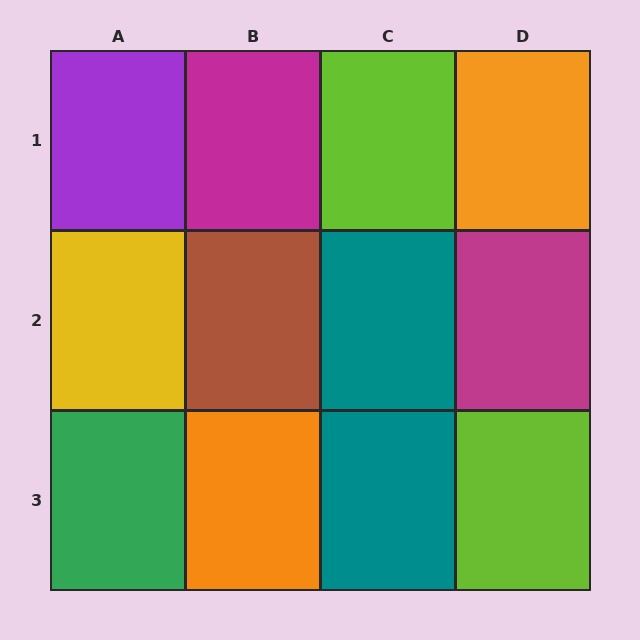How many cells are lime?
2 cells are lime.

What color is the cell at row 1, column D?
Orange.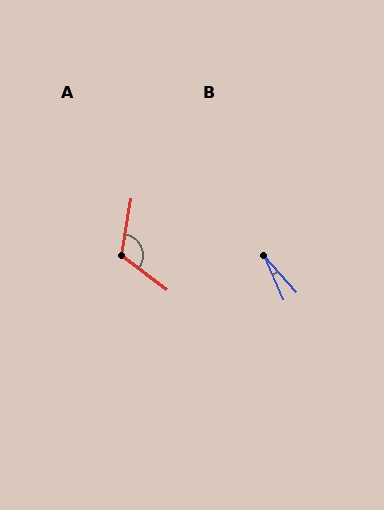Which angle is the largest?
A, at approximately 118 degrees.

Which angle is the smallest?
B, at approximately 18 degrees.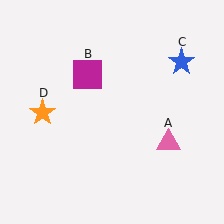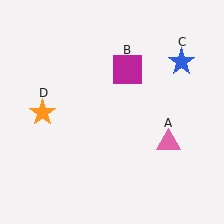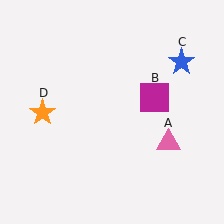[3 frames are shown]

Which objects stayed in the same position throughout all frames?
Pink triangle (object A) and blue star (object C) and orange star (object D) remained stationary.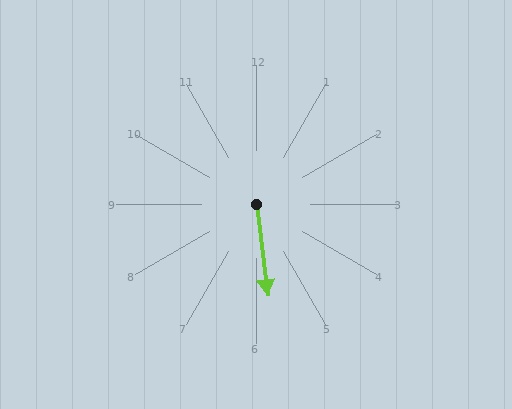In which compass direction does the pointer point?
South.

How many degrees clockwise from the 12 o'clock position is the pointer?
Approximately 173 degrees.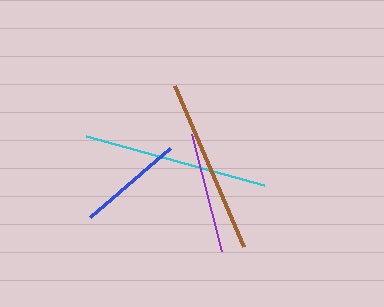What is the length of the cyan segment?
The cyan segment is approximately 185 pixels long.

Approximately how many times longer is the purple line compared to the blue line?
The purple line is approximately 1.2 times the length of the blue line.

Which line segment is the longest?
The cyan line is the longest at approximately 185 pixels.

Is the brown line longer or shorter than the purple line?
The brown line is longer than the purple line.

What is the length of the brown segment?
The brown segment is approximately 176 pixels long.